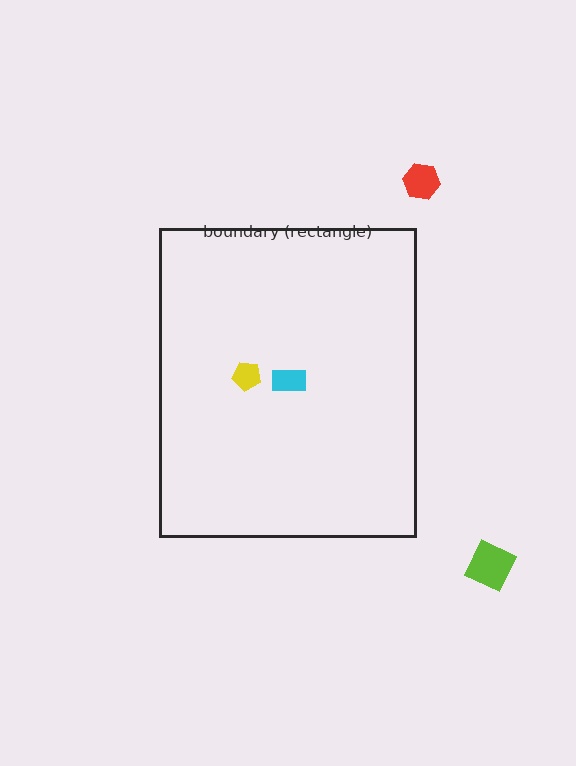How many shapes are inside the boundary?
2 inside, 2 outside.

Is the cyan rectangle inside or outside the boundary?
Inside.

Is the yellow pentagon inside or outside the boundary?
Inside.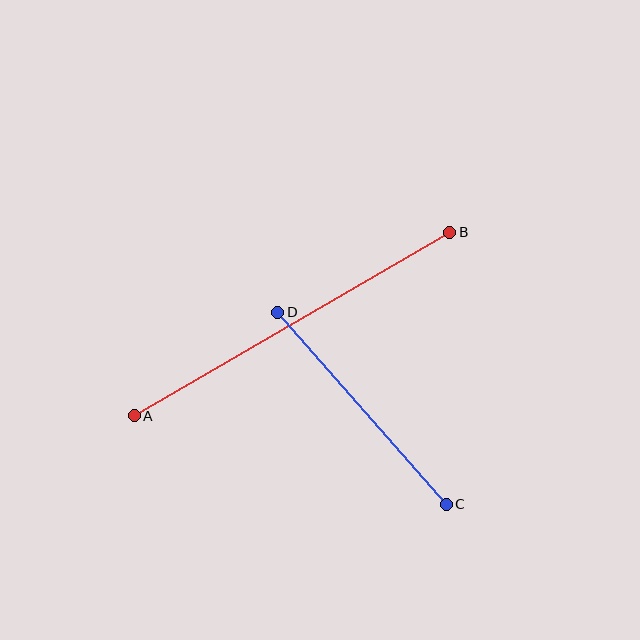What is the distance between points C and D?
The distance is approximately 255 pixels.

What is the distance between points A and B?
The distance is approximately 365 pixels.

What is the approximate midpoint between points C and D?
The midpoint is at approximately (362, 408) pixels.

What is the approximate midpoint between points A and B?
The midpoint is at approximately (292, 324) pixels.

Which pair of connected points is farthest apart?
Points A and B are farthest apart.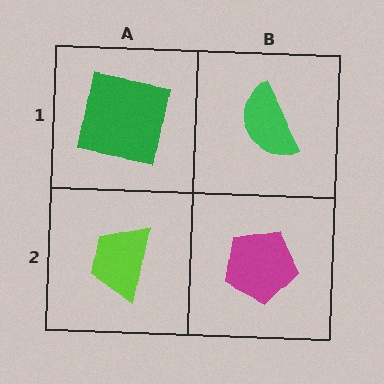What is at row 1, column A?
A green square.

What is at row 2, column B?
A magenta pentagon.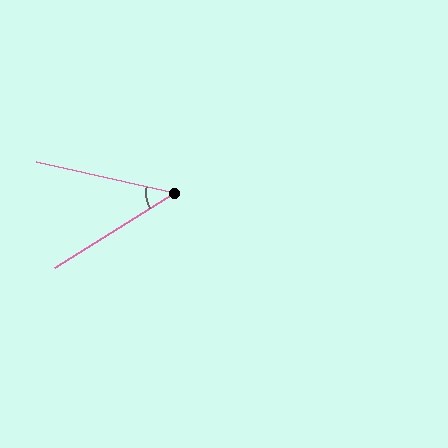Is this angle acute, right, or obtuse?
It is acute.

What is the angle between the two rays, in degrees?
Approximately 45 degrees.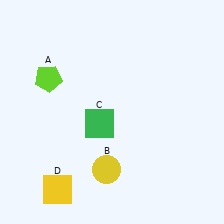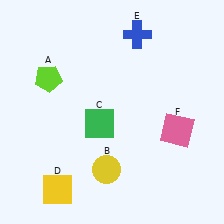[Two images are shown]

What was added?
A blue cross (E), a pink square (F) were added in Image 2.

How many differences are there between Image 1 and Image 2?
There are 2 differences between the two images.